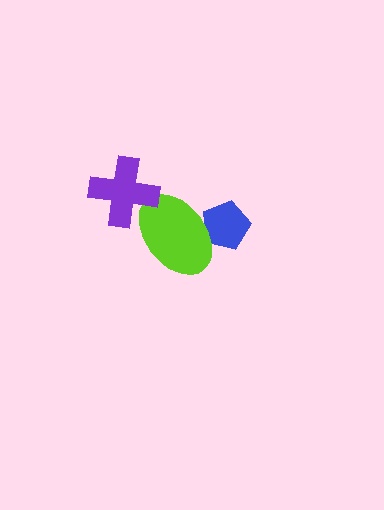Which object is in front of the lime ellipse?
The purple cross is in front of the lime ellipse.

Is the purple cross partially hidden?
No, no other shape covers it.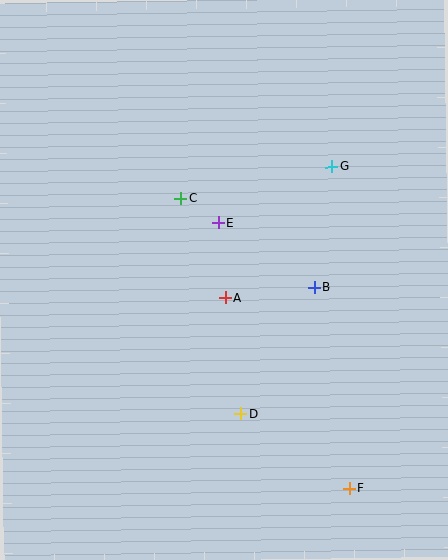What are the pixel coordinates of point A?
Point A is at (226, 298).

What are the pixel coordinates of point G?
Point G is at (332, 167).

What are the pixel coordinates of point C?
Point C is at (181, 198).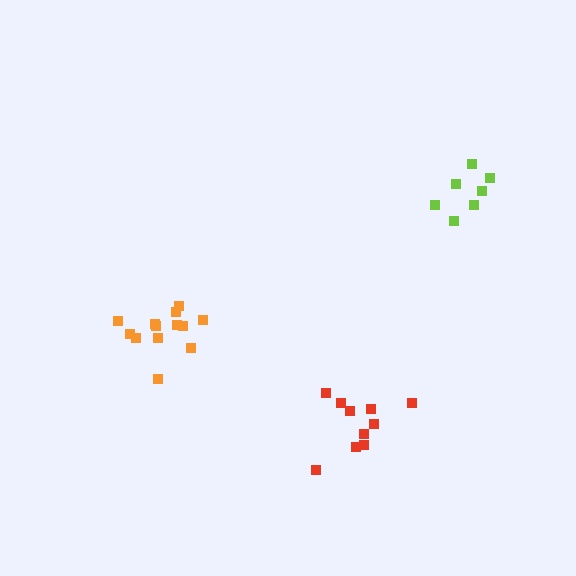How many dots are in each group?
Group 1: 10 dots, Group 2: 7 dots, Group 3: 13 dots (30 total).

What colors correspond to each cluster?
The clusters are colored: red, lime, orange.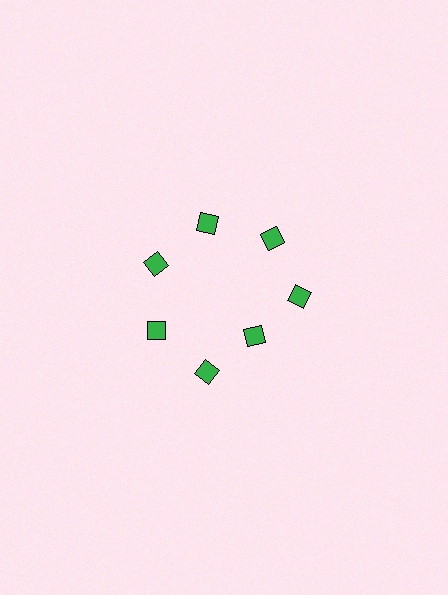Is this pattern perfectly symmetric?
No. The 7 green diamonds are arranged in a ring, but one element near the 5 o'clock position is pulled inward toward the center, breaking the 7-fold rotational symmetry.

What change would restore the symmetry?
The symmetry would be restored by moving it outward, back onto the ring so that all 7 diamonds sit at equal angles and equal distance from the center.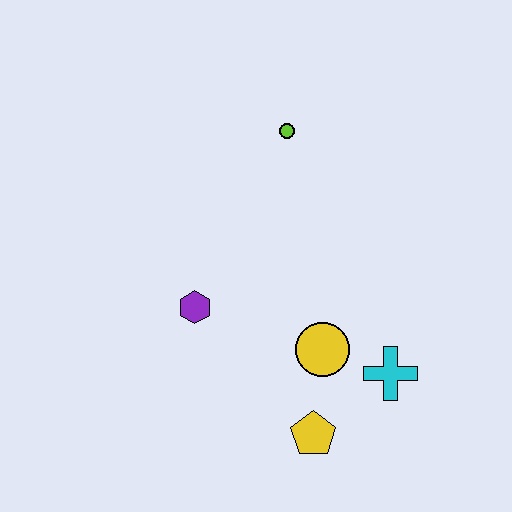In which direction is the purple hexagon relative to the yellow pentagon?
The purple hexagon is above the yellow pentagon.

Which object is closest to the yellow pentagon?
The yellow circle is closest to the yellow pentagon.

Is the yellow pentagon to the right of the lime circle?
Yes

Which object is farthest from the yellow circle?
The lime circle is farthest from the yellow circle.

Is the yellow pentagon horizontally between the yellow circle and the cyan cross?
No